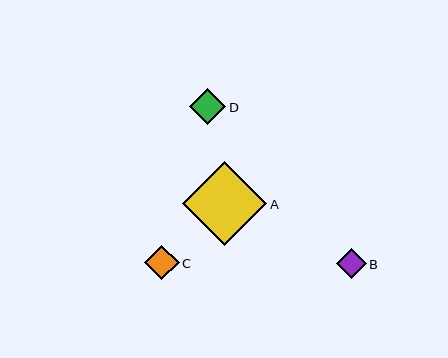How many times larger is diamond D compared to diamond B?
Diamond D is approximately 1.2 times the size of diamond B.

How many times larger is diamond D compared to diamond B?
Diamond D is approximately 1.2 times the size of diamond B.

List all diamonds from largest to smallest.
From largest to smallest: A, D, C, B.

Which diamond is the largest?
Diamond A is the largest with a size of approximately 84 pixels.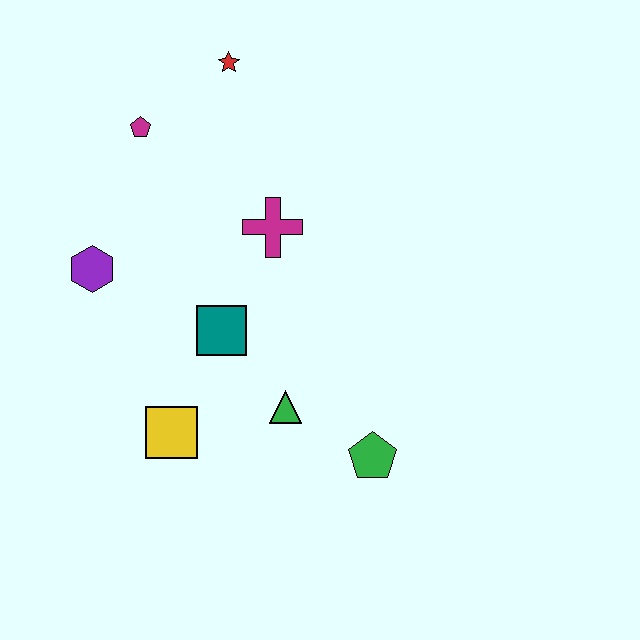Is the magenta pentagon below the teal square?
No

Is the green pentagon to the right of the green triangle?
Yes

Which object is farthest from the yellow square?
The red star is farthest from the yellow square.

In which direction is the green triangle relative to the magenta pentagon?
The green triangle is below the magenta pentagon.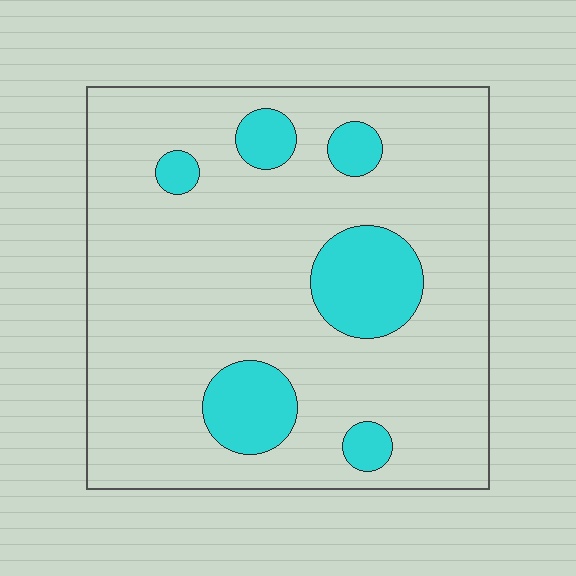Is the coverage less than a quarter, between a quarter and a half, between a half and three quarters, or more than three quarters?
Less than a quarter.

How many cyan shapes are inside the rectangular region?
6.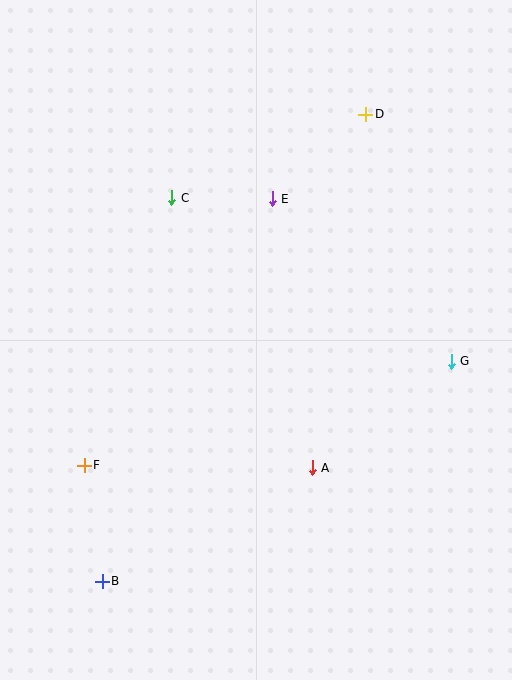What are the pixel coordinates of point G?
Point G is at (451, 361).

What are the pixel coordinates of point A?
Point A is at (312, 468).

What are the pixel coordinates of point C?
Point C is at (172, 198).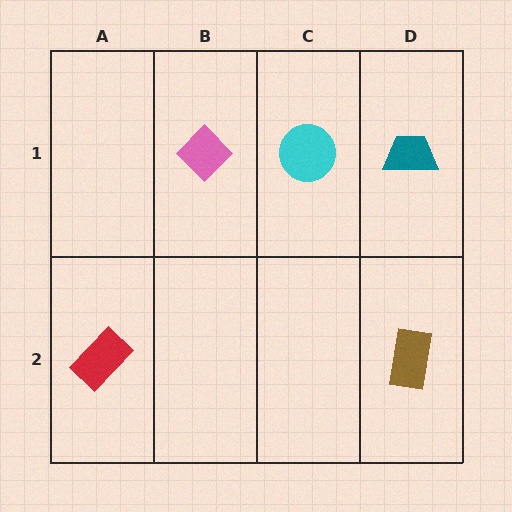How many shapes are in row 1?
3 shapes.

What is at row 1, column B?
A pink diamond.